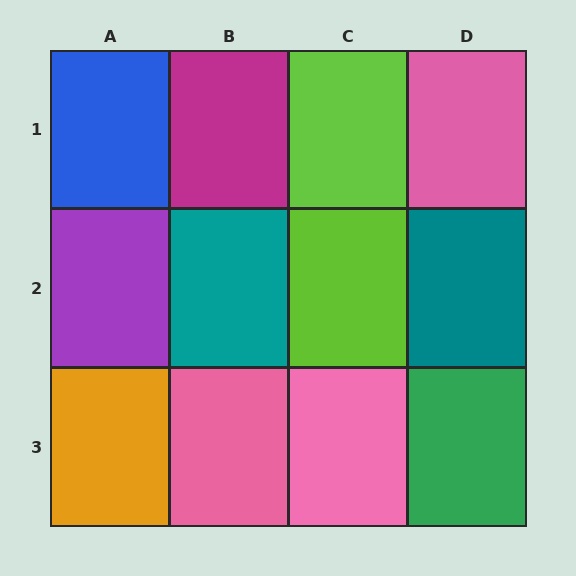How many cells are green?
1 cell is green.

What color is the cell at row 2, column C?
Lime.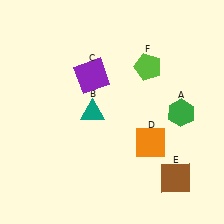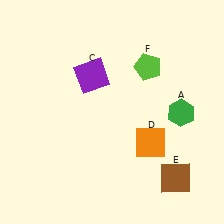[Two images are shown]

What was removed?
The teal triangle (B) was removed in Image 2.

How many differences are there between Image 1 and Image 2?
There is 1 difference between the two images.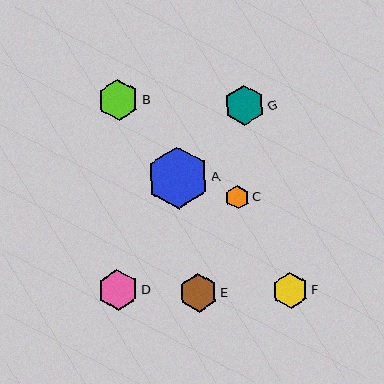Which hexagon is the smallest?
Hexagon C is the smallest with a size of approximately 23 pixels.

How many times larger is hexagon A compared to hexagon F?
Hexagon A is approximately 1.8 times the size of hexagon F.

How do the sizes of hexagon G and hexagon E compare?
Hexagon G and hexagon E are approximately the same size.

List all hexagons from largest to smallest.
From largest to smallest: A, B, D, G, E, F, C.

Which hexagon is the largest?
Hexagon A is the largest with a size of approximately 62 pixels.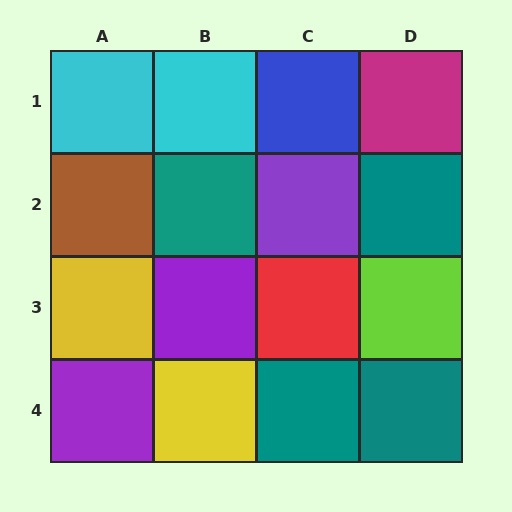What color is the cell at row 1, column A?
Cyan.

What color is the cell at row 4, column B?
Yellow.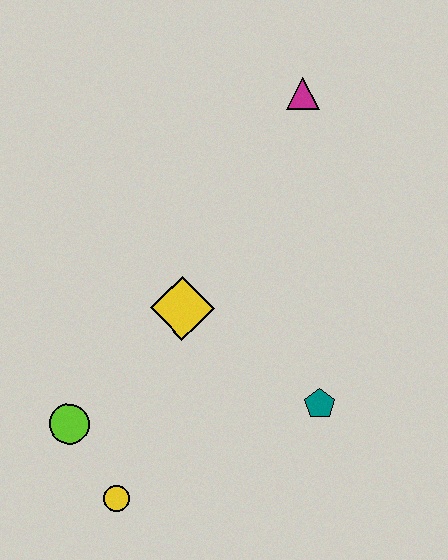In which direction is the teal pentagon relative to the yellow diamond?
The teal pentagon is to the right of the yellow diamond.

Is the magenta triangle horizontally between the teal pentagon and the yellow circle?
Yes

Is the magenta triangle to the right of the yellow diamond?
Yes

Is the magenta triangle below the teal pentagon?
No